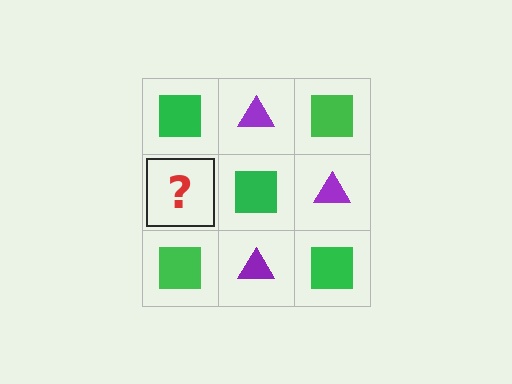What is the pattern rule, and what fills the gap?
The rule is that it alternates green square and purple triangle in a checkerboard pattern. The gap should be filled with a purple triangle.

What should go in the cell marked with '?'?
The missing cell should contain a purple triangle.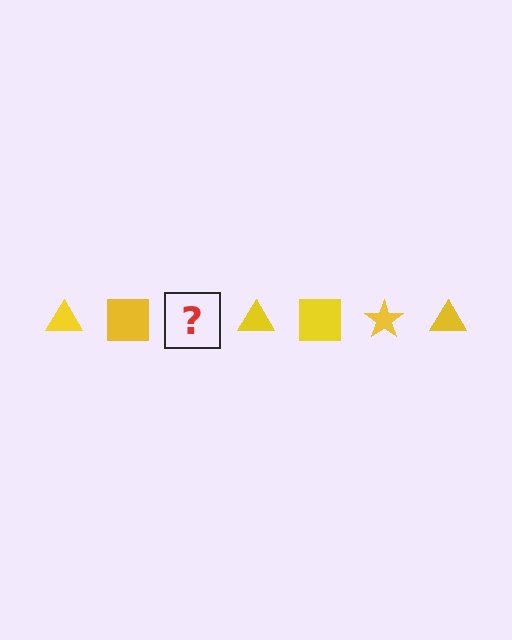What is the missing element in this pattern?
The missing element is a yellow star.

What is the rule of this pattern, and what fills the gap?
The rule is that the pattern cycles through triangle, square, star shapes in yellow. The gap should be filled with a yellow star.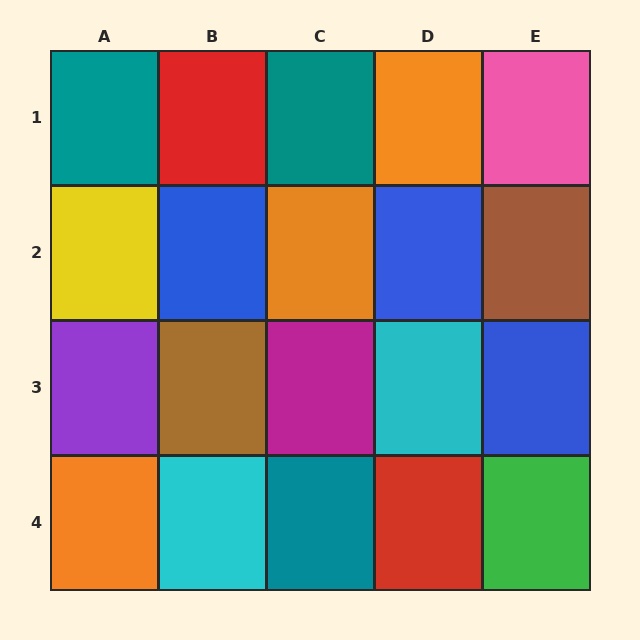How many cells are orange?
3 cells are orange.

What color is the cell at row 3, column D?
Cyan.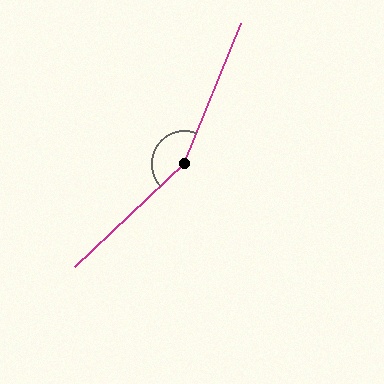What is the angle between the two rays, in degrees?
Approximately 156 degrees.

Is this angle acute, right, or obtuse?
It is obtuse.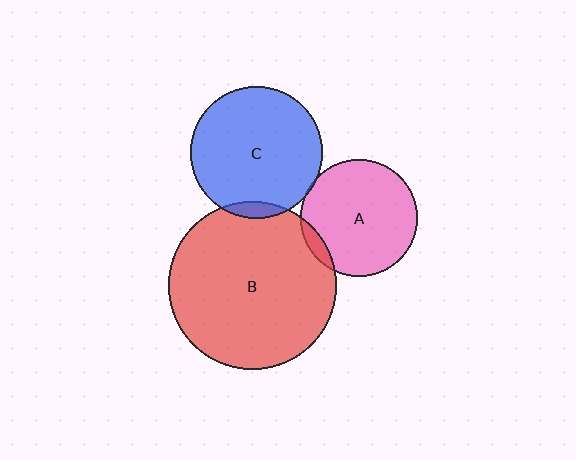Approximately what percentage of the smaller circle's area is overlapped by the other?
Approximately 5%.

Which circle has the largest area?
Circle B (red).